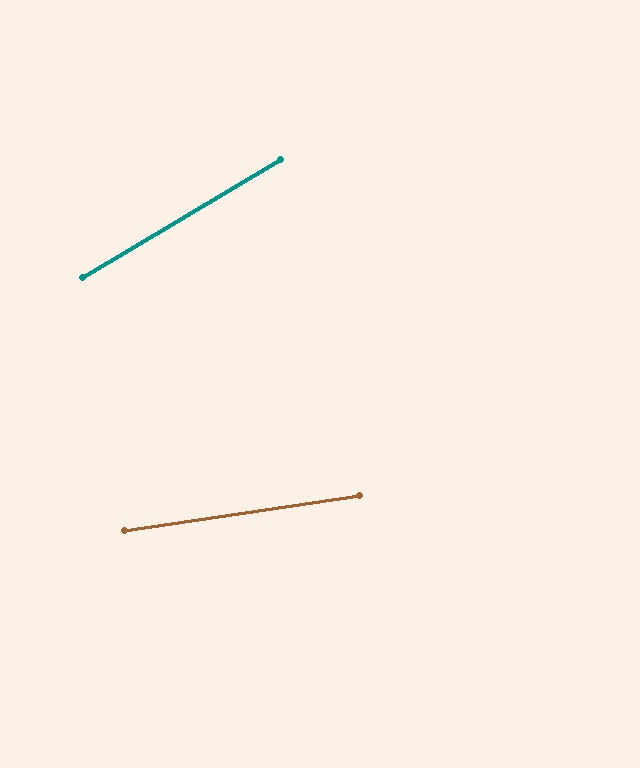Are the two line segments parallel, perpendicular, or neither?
Neither parallel nor perpendicular — they differ by about 22°.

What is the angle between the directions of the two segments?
Approximately 22 degrees.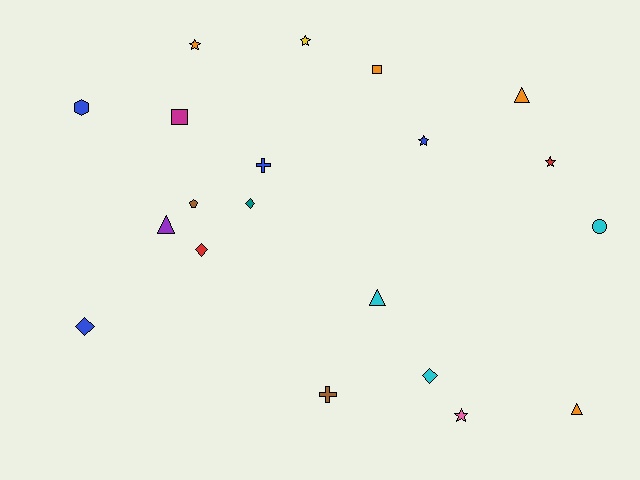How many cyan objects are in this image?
There are 3 cyan objects.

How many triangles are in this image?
There are 4 triangles.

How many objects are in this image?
There are 20 objects.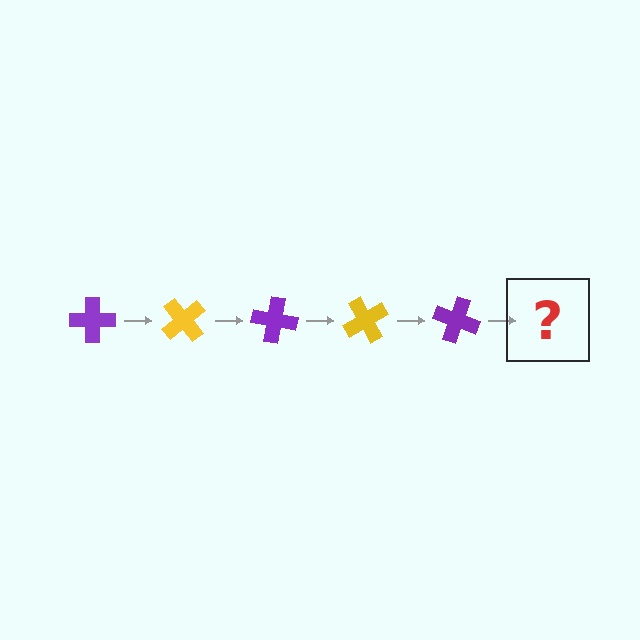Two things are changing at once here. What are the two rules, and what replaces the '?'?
The two rules are that it rotates 50 degrees each step and the color cycles through purple and yellow. The '?' should be a yellow cross, rotated 250 degrees from the start.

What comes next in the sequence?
The next element should be a yellow cross, rotated 250 degrees from the start.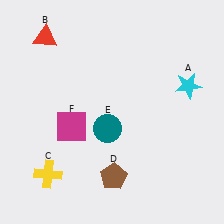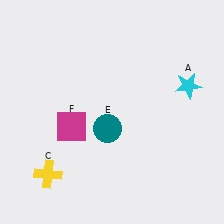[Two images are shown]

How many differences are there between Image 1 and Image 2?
There are 2 differences between the two images.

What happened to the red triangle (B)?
The red triangle (B) was removed in Image 2. It was in the top-left area of Image 1.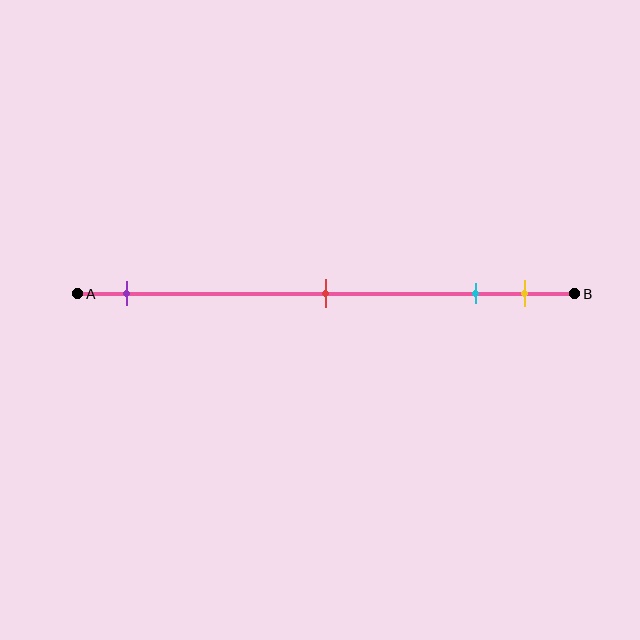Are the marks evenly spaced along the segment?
No, the marks are not evenly spaced.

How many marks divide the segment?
There are 4 marks dividing the segment.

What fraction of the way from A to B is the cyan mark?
The cyan mark is approximately 80% (0.8) of the way from A to B.